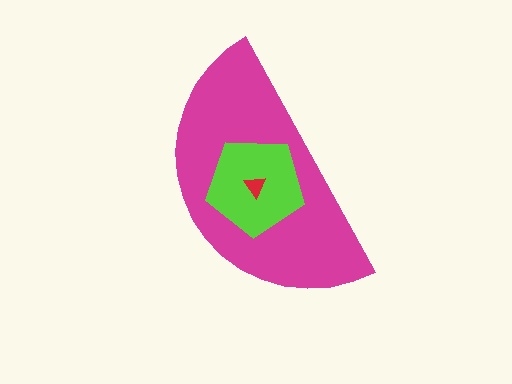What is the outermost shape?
The magenta semicircle.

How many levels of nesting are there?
3.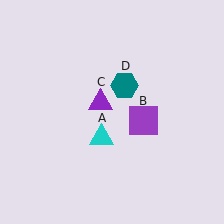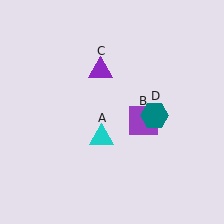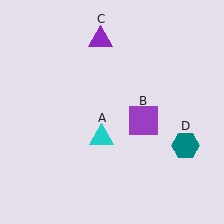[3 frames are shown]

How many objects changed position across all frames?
2 objects changed position: purple triangle (object C), teal hexagon (object D).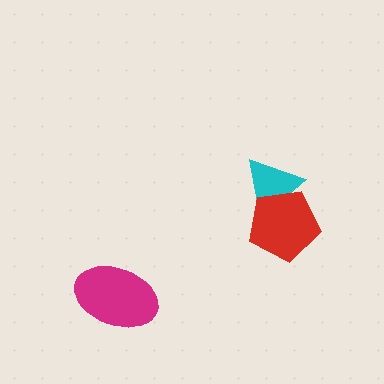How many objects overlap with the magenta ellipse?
0 objects overlap with the magenta ellipse.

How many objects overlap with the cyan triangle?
1 object overlaps with the cyan triangle.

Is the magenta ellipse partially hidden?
No, no other shape covers it.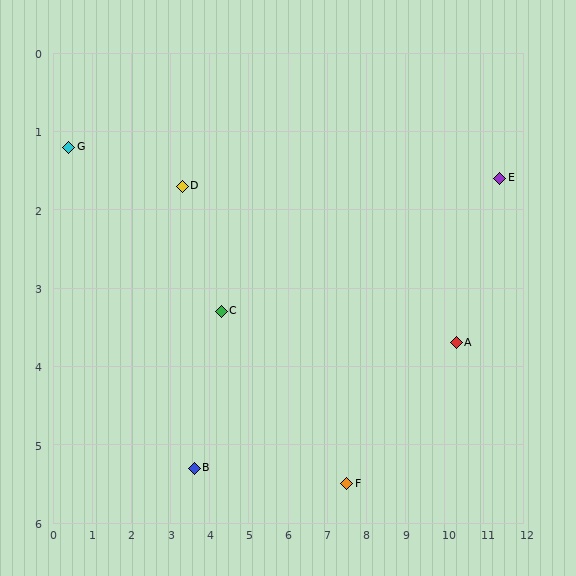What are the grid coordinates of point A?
Point A is at approximately (10.3, 3.7).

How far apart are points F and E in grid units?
Points F and E are about 5.5 grid units apart.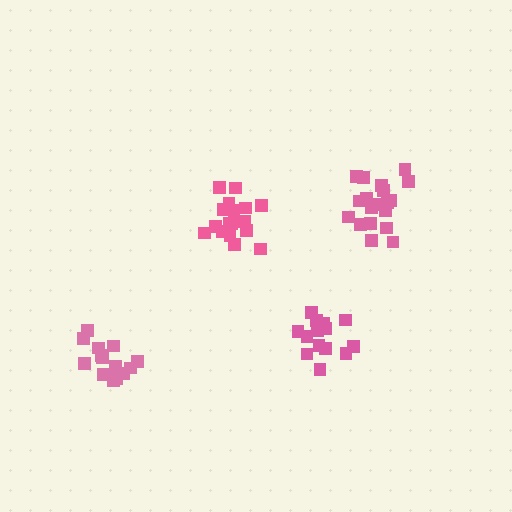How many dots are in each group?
Group 1: 18 dots, Group 2: 14 dots, Group 3: 14 dots, Group 4: 19 dots (65 total).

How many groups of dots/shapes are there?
There are 4 groups.